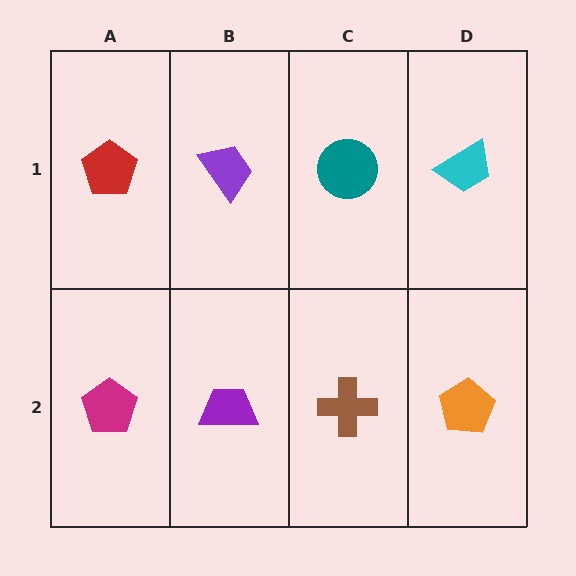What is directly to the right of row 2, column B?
A brown cross.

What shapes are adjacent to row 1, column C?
A brown cross (row 2, column C), a purple trapezoid (row 1, column B), a cyan trapezoid (row 1, column D).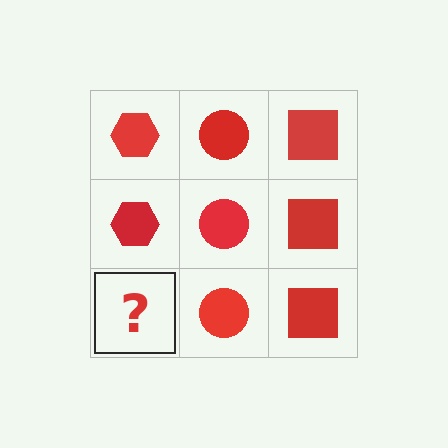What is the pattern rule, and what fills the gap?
The rule is that each column has a consistent shape. The gap should be filled with a red hexagon.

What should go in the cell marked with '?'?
The missing cell should contain a red hexagon.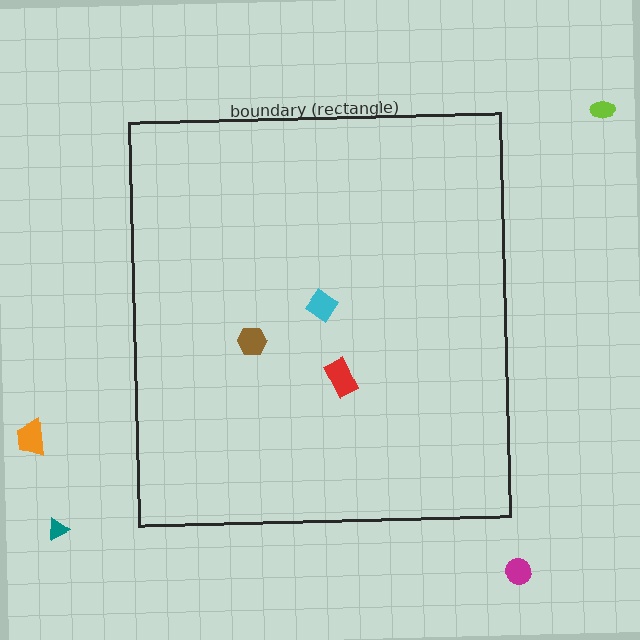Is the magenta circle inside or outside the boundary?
Outside.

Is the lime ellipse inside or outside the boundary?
Outside.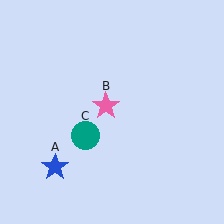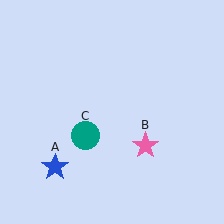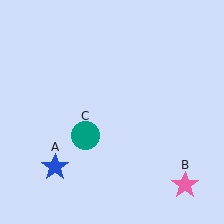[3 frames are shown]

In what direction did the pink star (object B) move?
The pink star (object B) moved down and to the right.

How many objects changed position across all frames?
1 object changed position: pink star (object B).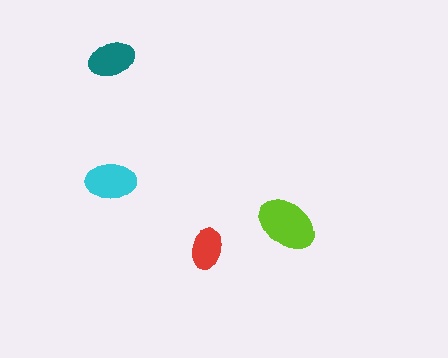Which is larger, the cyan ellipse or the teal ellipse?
The cyan one.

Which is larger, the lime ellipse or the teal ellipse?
The lime one.